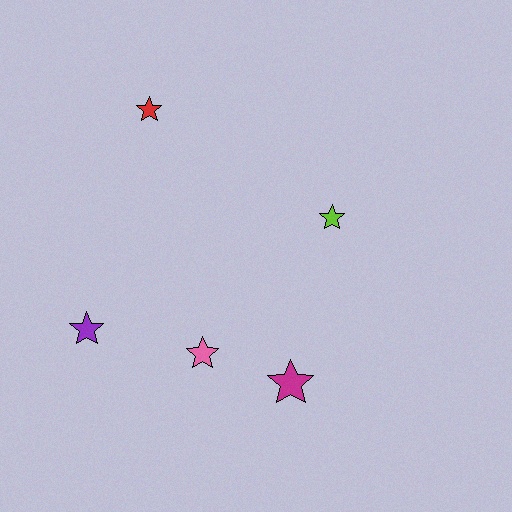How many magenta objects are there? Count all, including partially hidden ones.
There is 1 magenta object.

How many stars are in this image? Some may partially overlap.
There are 5 stars.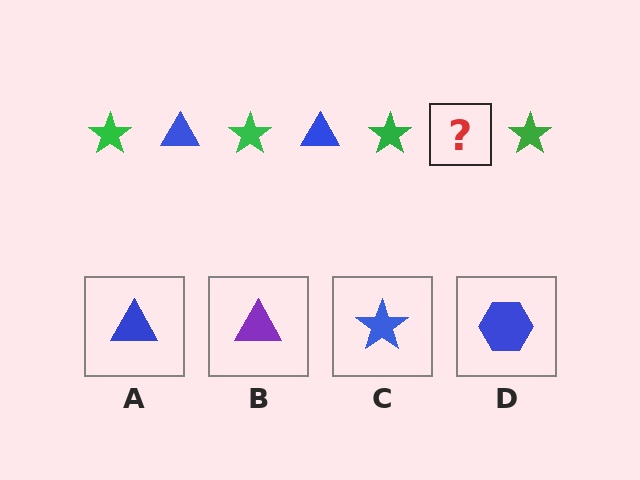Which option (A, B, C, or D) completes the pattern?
A.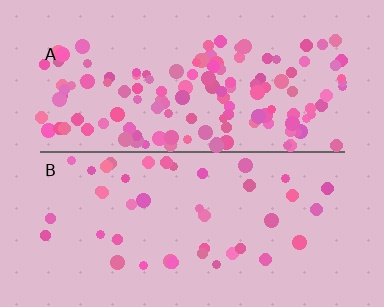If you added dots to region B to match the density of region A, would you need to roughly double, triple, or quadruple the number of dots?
Approximately triple.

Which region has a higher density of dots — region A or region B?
A (the top).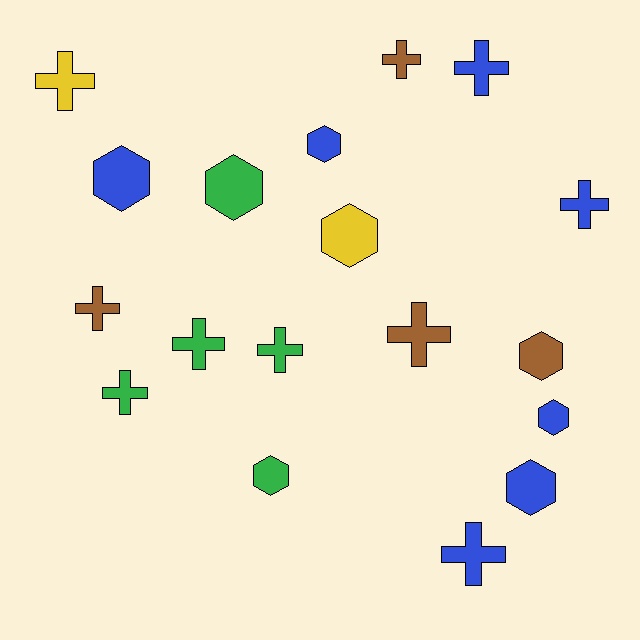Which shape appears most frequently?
Cross, with 10 objects.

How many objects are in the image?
There are 18 objects.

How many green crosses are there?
There are 3 green crosses.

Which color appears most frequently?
Blue, with 7 objects.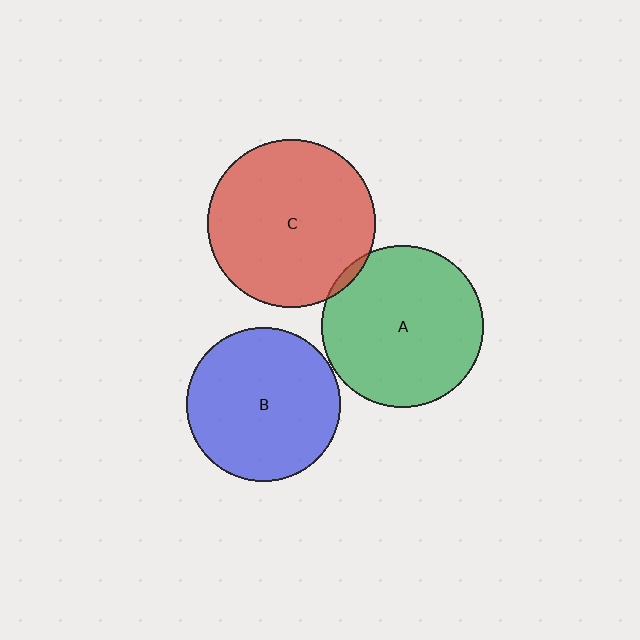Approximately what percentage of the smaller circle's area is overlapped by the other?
Approximately 5%.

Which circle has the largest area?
Circle C (red).